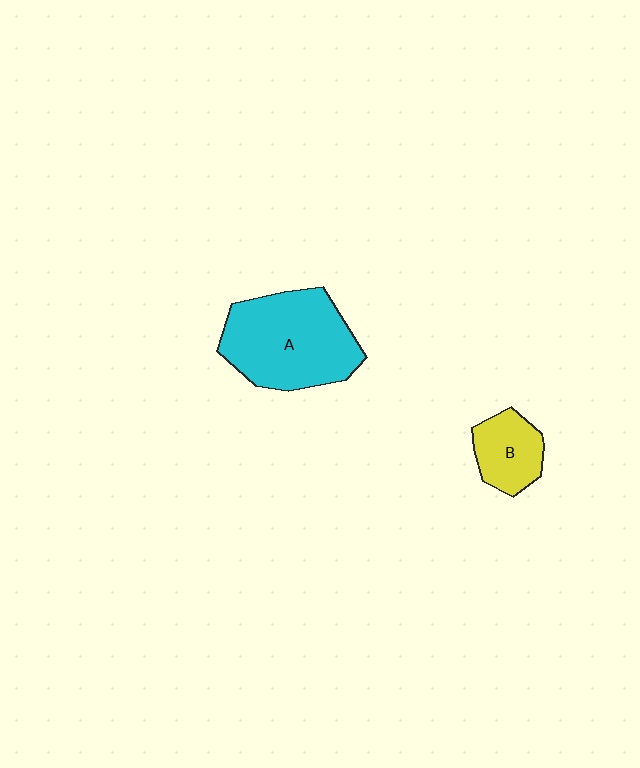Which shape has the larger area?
Shape A (cyan).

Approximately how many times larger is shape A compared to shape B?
Approximately 2.4 times.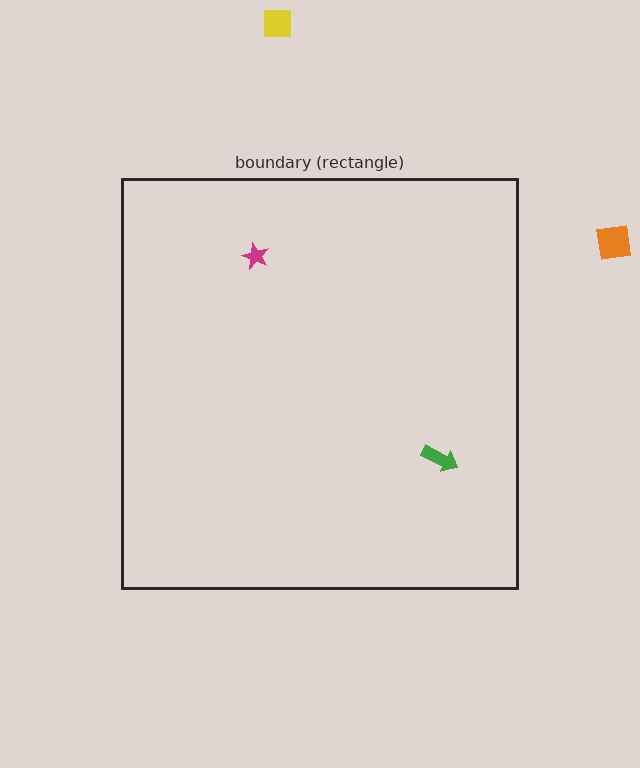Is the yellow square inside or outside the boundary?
Outside.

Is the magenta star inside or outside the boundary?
Inside.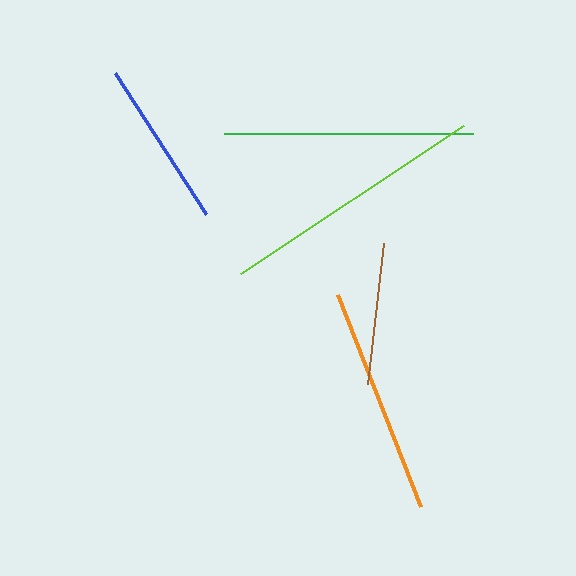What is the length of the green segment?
The green segment is approximately 249 pixels long.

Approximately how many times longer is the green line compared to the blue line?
The green line is approximately 1.5 times the length of the blue line.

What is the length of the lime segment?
The lime segment is approximately 268 pixels long.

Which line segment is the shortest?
The brown line is the shortest at approximately 142 pixels.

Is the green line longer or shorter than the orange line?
The green line is longer than the orange line.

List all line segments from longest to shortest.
From longest to shortest: lime, green, orange, blue, brown.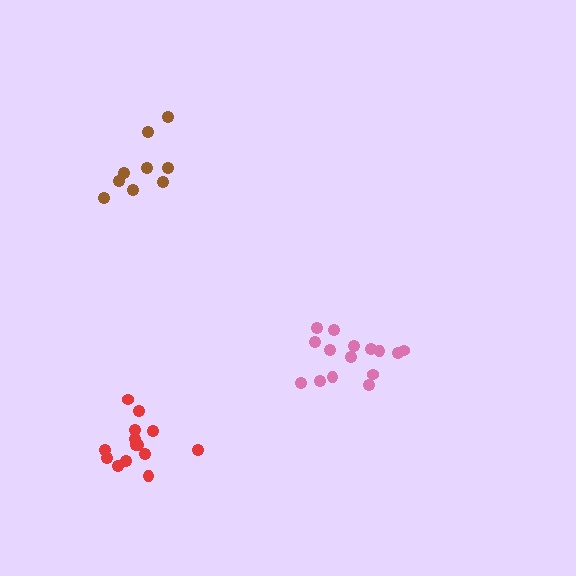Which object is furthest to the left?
The brown cluster is leftmost.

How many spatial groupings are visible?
There are 3 spatial groupings.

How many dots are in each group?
Group 1: 15 dots, Group 2: 9 dots, Group 3: 14 dots (38 total).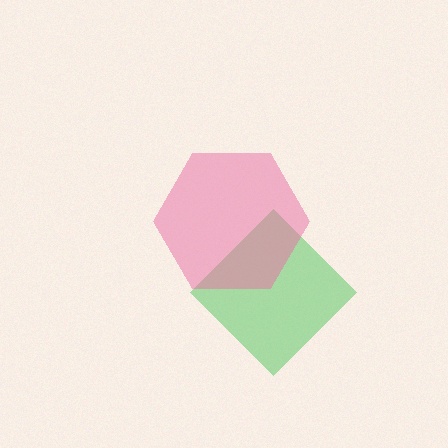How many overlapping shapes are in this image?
There are 2 overlapping shapes in the image.